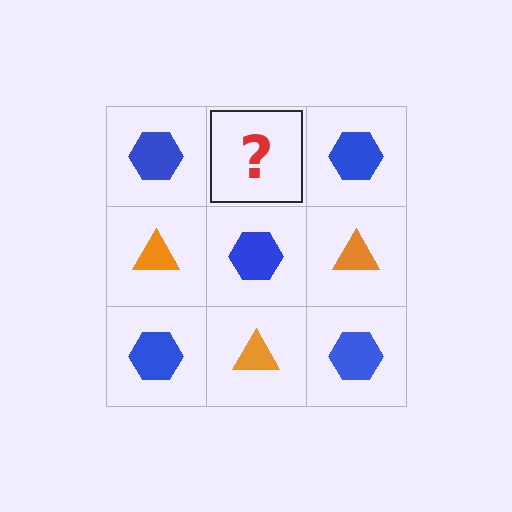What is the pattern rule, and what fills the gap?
The rule is that it alternates blue hexagon and orange triangle in a checkerboard pattern. The gap should be filled with an orange triangle.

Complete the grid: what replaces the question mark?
The question mark should be replaced with an orange triangle.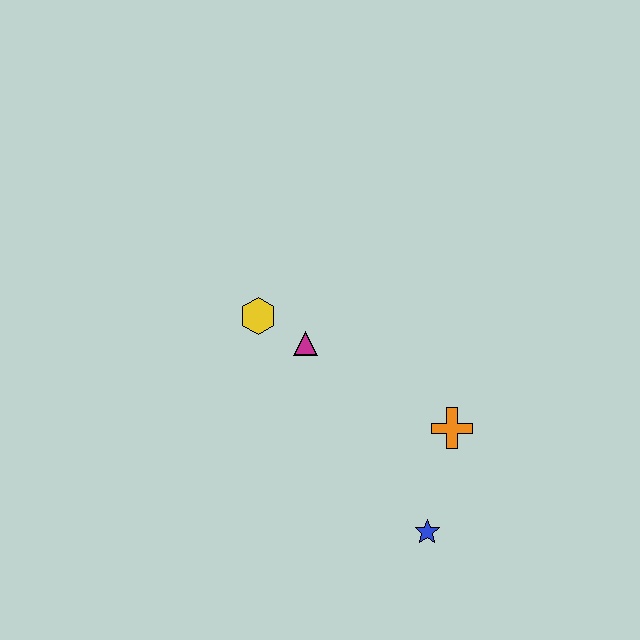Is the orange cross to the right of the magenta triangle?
Yes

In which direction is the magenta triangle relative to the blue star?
The magenta triangle is above the blue star.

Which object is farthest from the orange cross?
The yellow hexagon is farthest from the orange cross.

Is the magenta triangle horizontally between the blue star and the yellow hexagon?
Yes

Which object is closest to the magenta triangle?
The yellow hexagon is closest to the magenta triangle.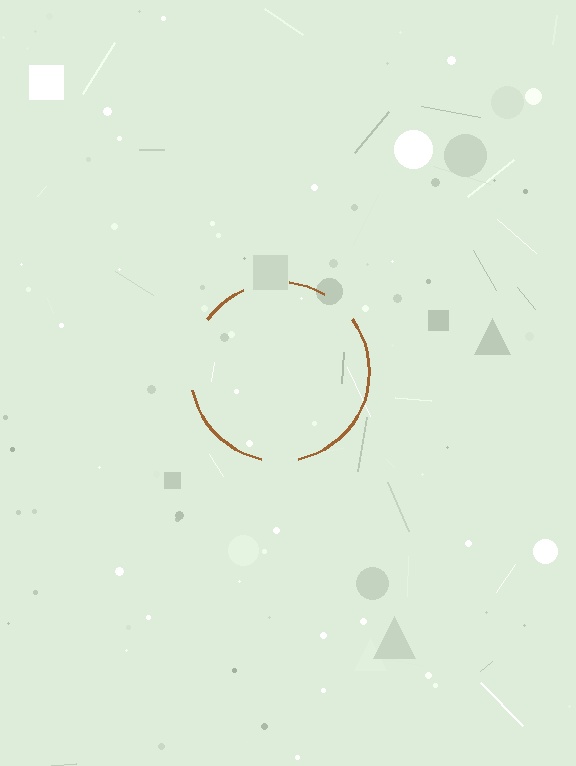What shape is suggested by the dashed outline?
The dashed outline suggests a circle.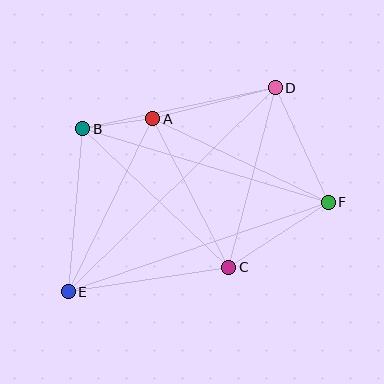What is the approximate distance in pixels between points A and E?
The distance between A and E is approximately 192 pixels.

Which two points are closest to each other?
Points A and B are closest to each other.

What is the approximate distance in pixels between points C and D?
The distance between C and D is approximately 185 pixels.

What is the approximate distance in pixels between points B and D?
The distance between B and D is approximately 197 pixels.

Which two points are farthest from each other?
Points D and E are farthest from each other.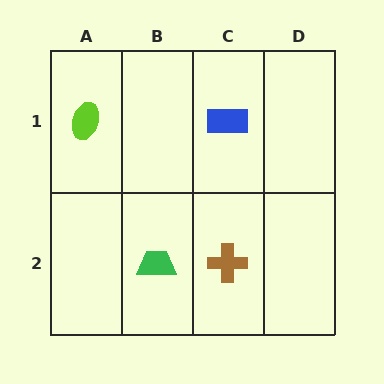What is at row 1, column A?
A lime ellipse.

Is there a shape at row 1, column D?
No, that cell is empty.